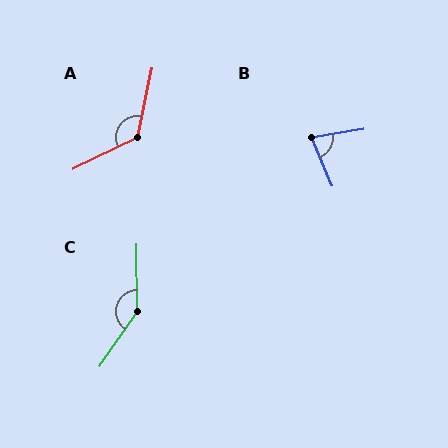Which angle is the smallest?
B, at approximately 76 degrees.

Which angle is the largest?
C, at approximately 146 degrees.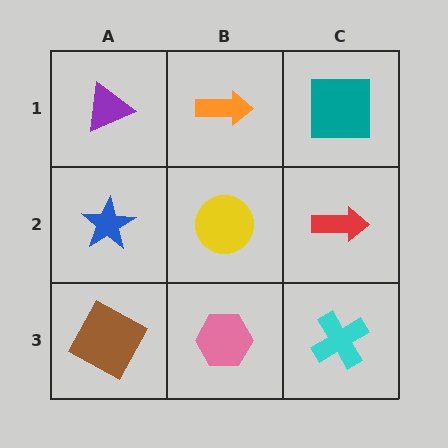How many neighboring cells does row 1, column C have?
2.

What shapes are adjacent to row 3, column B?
A yellow circle (row 2, column B), a brown square (row 3, column A), a cyan cross (row 3, column C).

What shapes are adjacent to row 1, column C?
A red arrow (row 2, column C), an orange arrow (row 1, column B).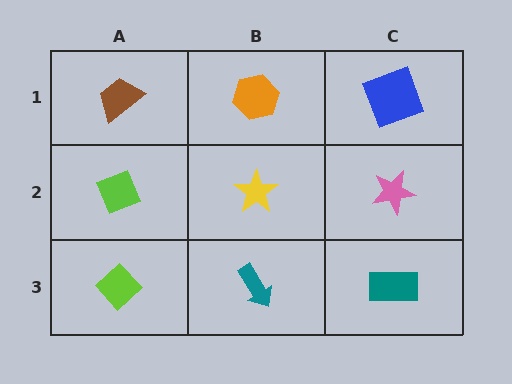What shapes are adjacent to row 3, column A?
A lime diamond (row 2, column A), a teal arrow (row 3, column B).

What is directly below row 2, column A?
A lime diamond.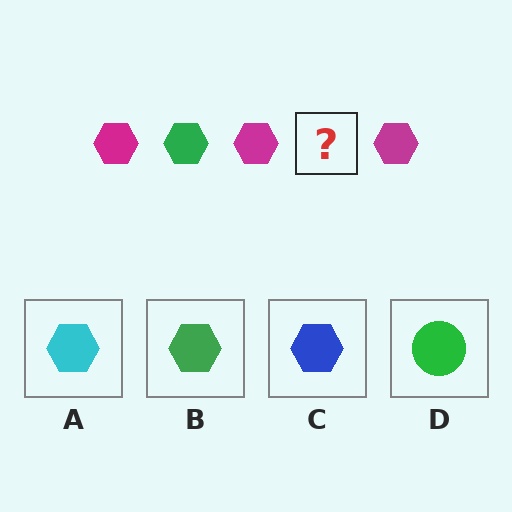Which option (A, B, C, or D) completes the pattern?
B.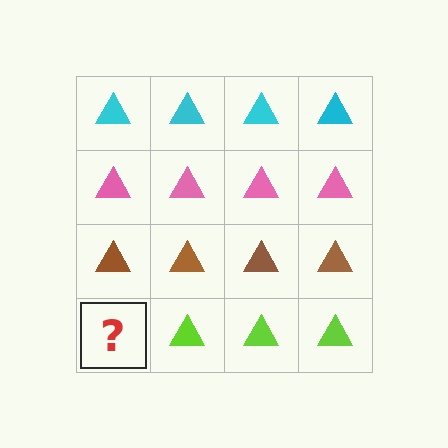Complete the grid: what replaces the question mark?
The question mark should be replaced with a lime triangle.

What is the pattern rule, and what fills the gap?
The rule is that each row has a consistent color. The gap should be filled with a lime triangle.